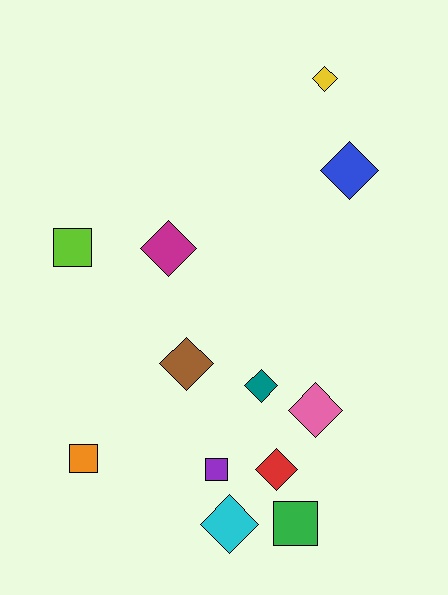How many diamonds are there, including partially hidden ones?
There are 8 diamonds.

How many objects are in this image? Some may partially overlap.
There are 12 objects.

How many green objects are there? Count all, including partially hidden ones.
There is 1 green object.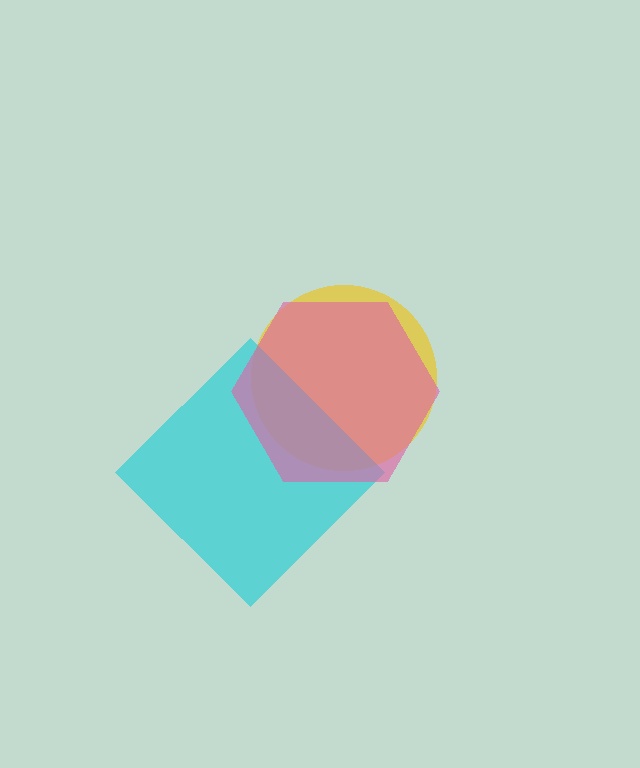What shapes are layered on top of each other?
The layered shapes are: a yellow circle, a cyan diamond, a pink hexagon.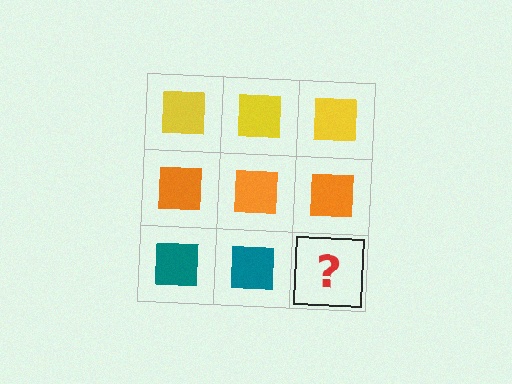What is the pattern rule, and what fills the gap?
The rule is that each row has a consistent color. The gap should be filled with a teal square.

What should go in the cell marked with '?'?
The missing cell should contain a teal square.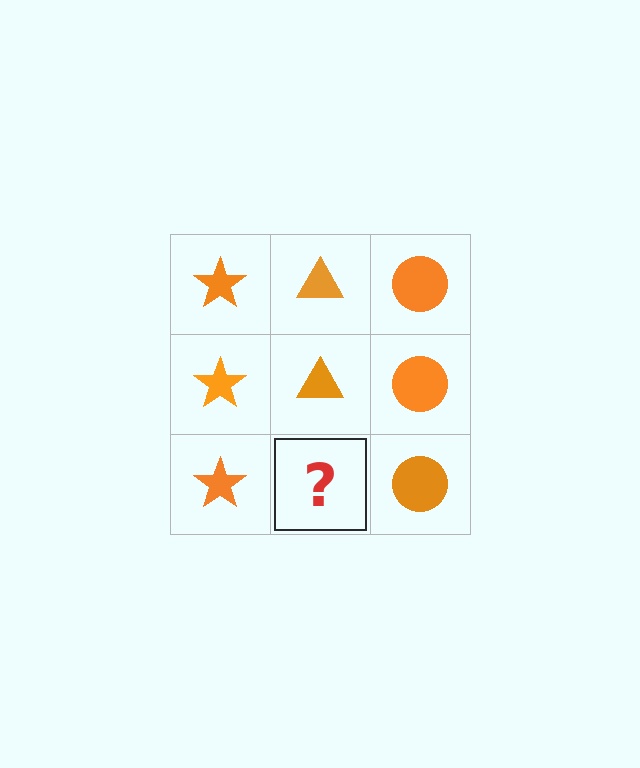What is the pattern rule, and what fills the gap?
The rule is that each column has a consistent shape. The gap should be filled with an orange triangle.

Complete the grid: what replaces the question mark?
The question mark should be replaced with an orange triangle.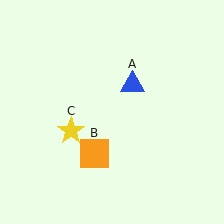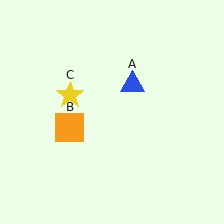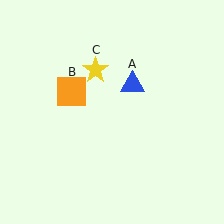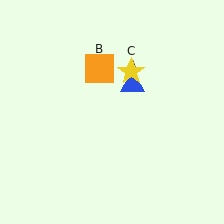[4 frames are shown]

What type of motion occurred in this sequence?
The orange square (object B), yellow star (object C) rotated clockwise around the center of the scene.